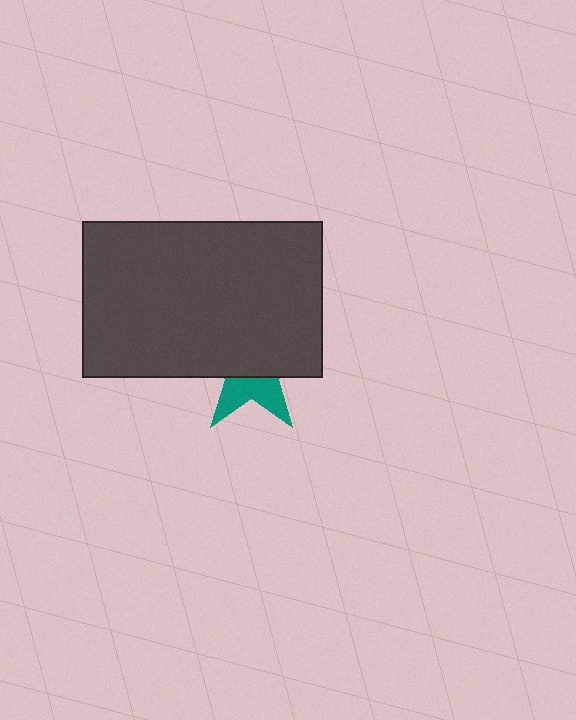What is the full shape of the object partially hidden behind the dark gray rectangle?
The partially hidden object is a teal star.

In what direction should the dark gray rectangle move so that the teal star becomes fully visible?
The dark gray rectangle should move up. That is the shortest direction to clear the overlap and leave the teal star fully visible.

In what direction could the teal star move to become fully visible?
The teal star could move down. That would shift it out from behind the dark gray rectangle entirely.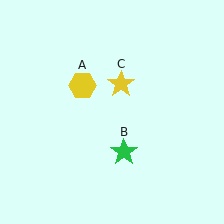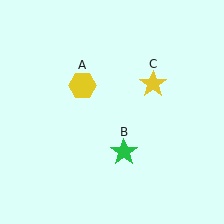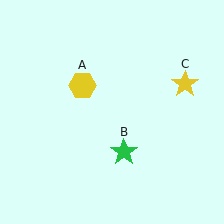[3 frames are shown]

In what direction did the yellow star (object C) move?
The yellow star (object C) moved right.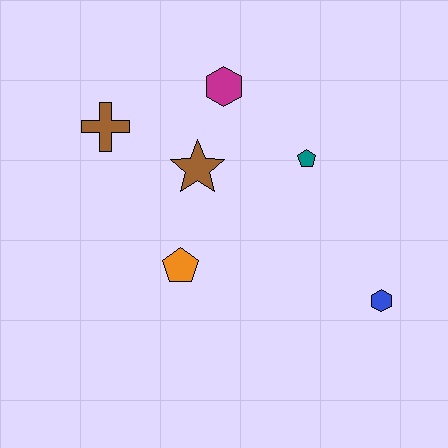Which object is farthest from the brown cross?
The blue hexagon is farthest from the brown cross.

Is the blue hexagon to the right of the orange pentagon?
Yes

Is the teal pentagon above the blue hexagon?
Yes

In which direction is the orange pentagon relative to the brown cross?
The orange pentagon is below the brown cross.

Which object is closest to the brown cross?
The brown star is closest to the brown cross.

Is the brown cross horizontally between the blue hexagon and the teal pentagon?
No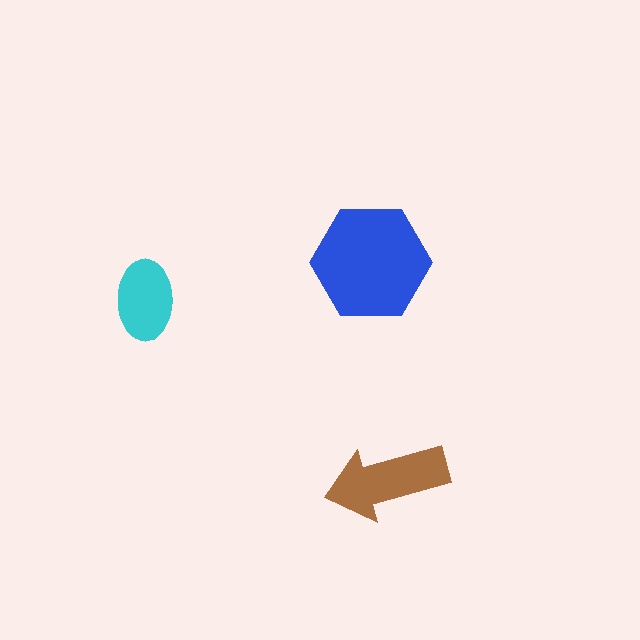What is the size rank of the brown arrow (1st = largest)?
2nd.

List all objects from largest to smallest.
The blue hexagon, the brown arrow, the cyan ellipse.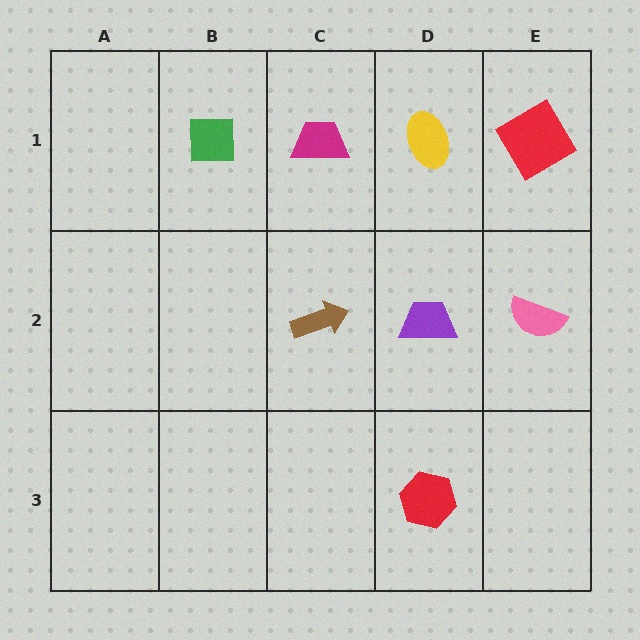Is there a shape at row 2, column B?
No, that cell is empty.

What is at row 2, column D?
A purple trapezoid.